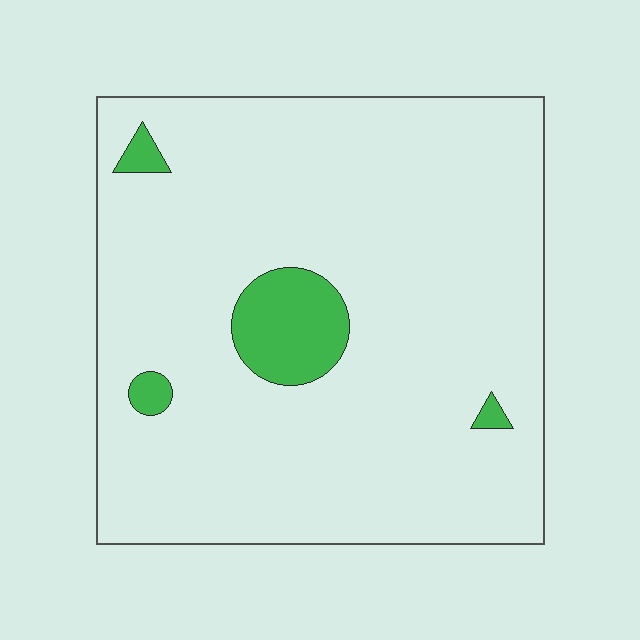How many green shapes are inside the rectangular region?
4.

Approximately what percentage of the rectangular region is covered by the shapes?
Approximately 5%.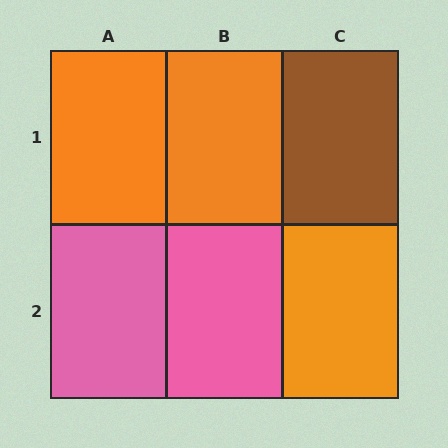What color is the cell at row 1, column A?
Orange.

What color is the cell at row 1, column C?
Brown.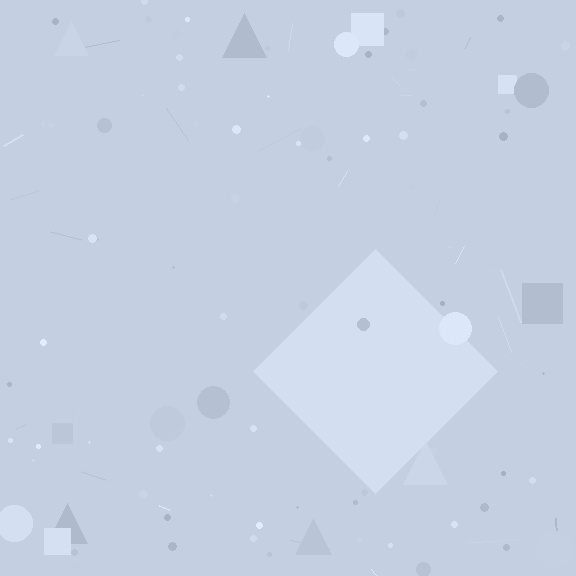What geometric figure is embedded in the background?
A diamond is embedded in the background.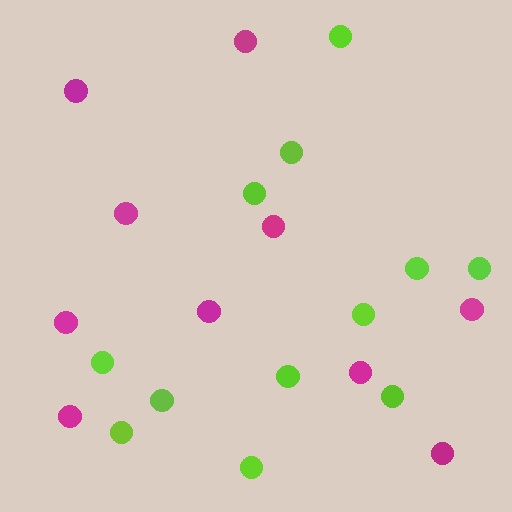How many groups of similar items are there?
There are 2 groups: one group of lime circles (12) and one group of magenta circles (10).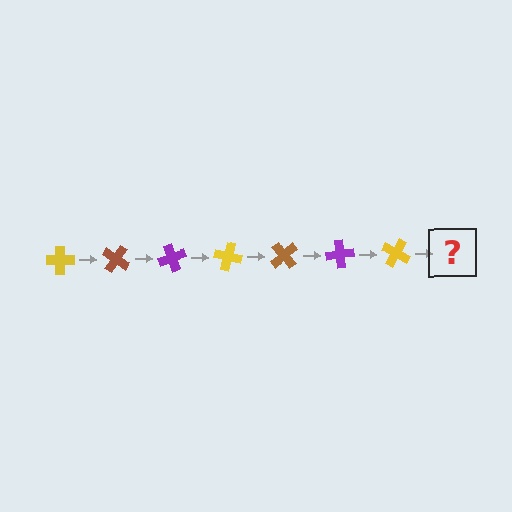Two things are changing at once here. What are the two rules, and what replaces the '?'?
The two rules are that it rotates 35 degrees each step and the color cycles through yellow, brown, and purple. The '?' should be a brown cross, rotated 245 degrees from the start.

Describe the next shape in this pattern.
It should be a brown cross, rotated 245 degrees from the start.